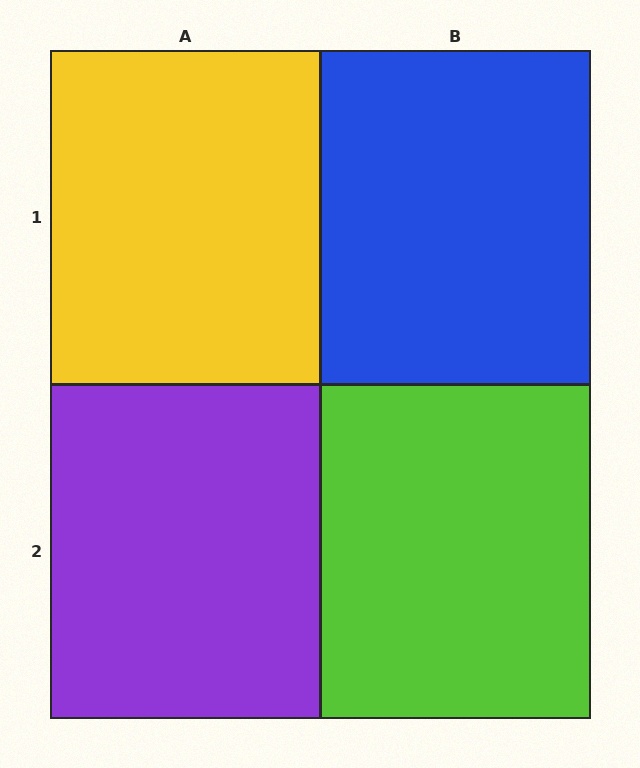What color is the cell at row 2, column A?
Purple.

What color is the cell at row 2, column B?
Lime.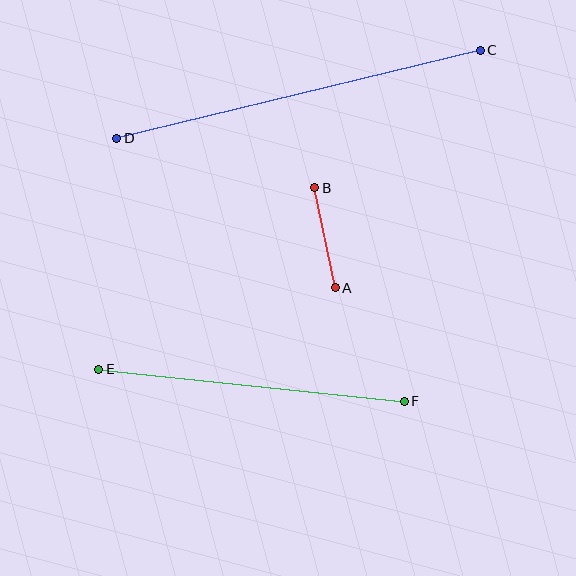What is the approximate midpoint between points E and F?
The midpoint is at approximately (252, 385) pixels.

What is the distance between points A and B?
The distance is approximately 102 pixels.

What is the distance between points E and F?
The distance is approximately 307 pixels.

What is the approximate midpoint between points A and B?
The midpoint is at approximately (325, 238) pixels.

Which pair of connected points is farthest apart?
Points C and D are farthest apart.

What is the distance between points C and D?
The distance is approximately 374 pixels.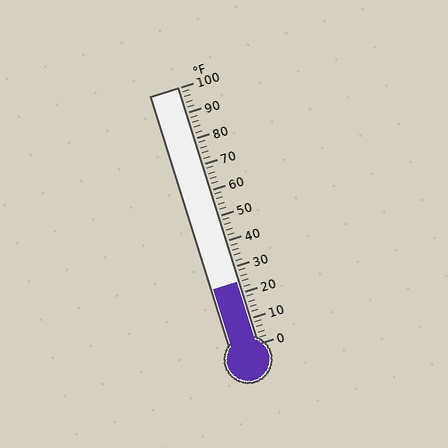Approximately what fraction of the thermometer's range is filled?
The thermometer is filled to approximately 25% of its range.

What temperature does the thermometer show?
The thermometer shows approximately 24°F.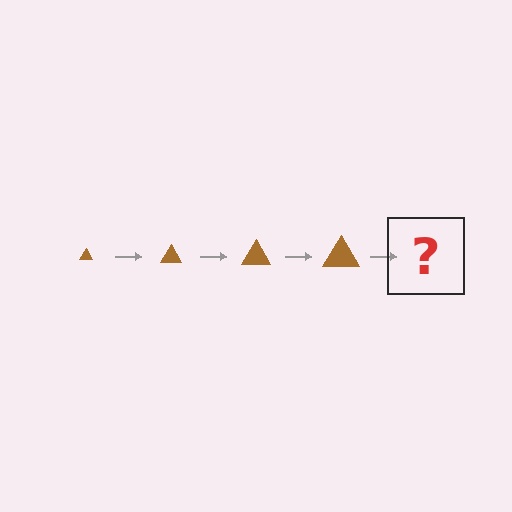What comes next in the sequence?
The next element should be a brown triangle, larger than the previous one.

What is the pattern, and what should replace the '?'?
The pattern is that the triangle gets progressively larger each step. The '?' should be a brown triangle, larger than the previous one.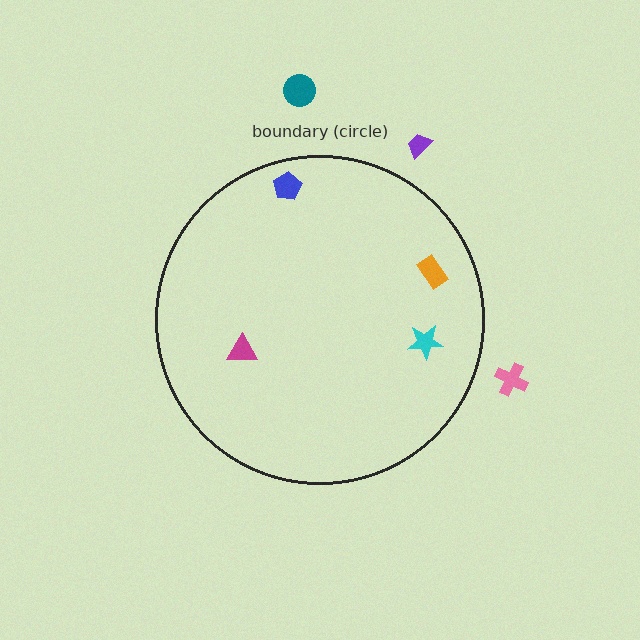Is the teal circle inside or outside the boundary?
Outside.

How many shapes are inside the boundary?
4 inside, 3 outside.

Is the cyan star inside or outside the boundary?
Inside.